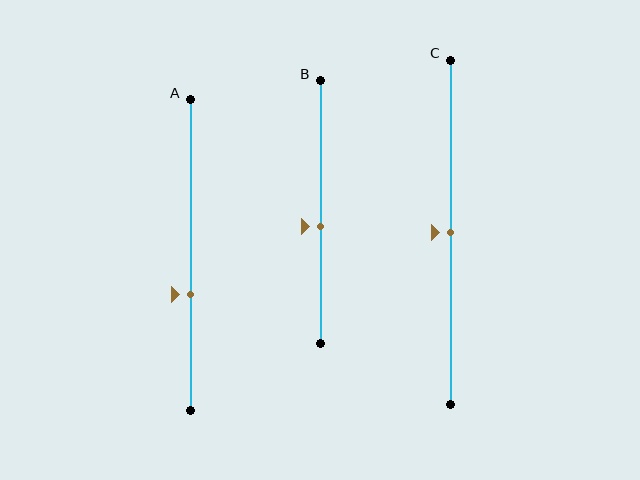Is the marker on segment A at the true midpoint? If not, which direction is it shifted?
No, the marker on segment A is shifted downward by about 13% of the segment length.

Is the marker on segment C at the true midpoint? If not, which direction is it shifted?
Yes, the marker on segment C is at the true midpoint.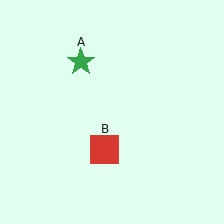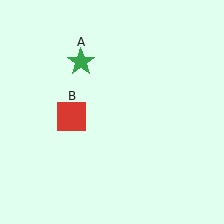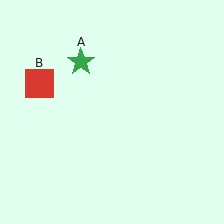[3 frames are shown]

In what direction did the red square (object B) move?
The red square (object B) moved up and to the left.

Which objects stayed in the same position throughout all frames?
Green star (object A) remained stationary.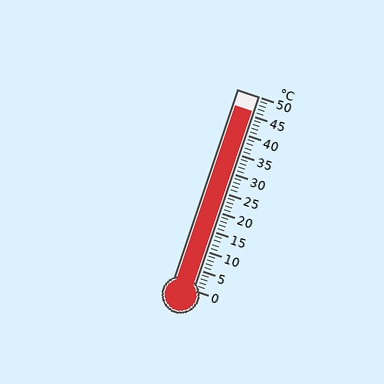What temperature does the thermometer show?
The thermometer shows approximately 46°C.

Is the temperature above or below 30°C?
The temperature is above 30°C.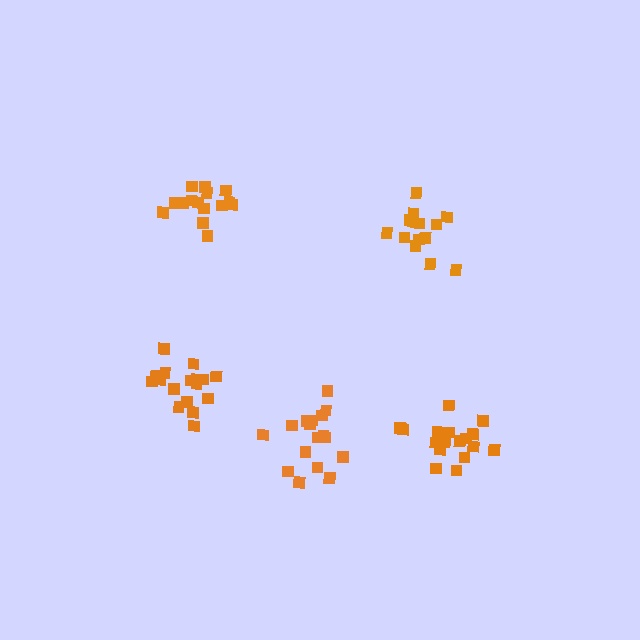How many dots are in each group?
Group 1: 14 dots, Group 2: 17 dots, Group 3: 15 dots, Group 4: 17 dots, Group 5: 18 dots (81 total).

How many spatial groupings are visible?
There are 5 spatial groupings.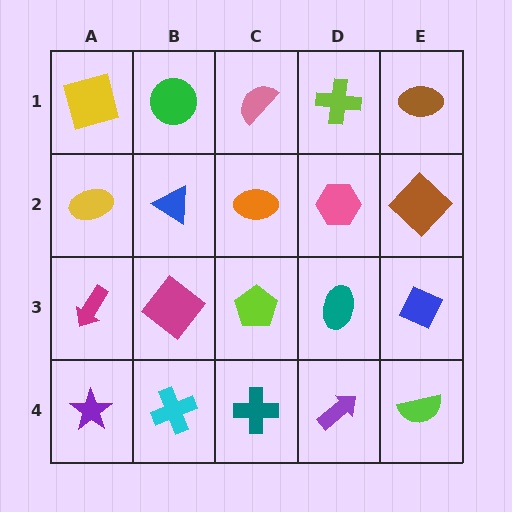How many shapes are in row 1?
5 shapes.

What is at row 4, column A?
A purple star.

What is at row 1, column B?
A green circle.